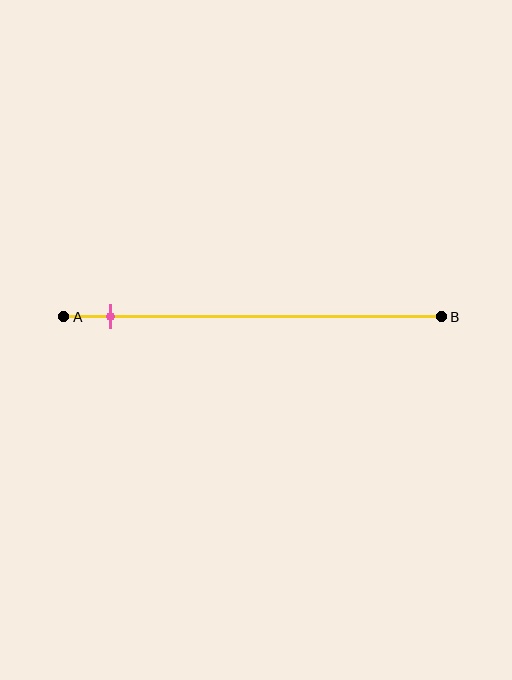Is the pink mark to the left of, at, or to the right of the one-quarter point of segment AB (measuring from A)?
The pink mark is to the left of the one-quarter point of segment AB.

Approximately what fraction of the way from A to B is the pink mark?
The pink mark is approximately 10% of the way from A to B.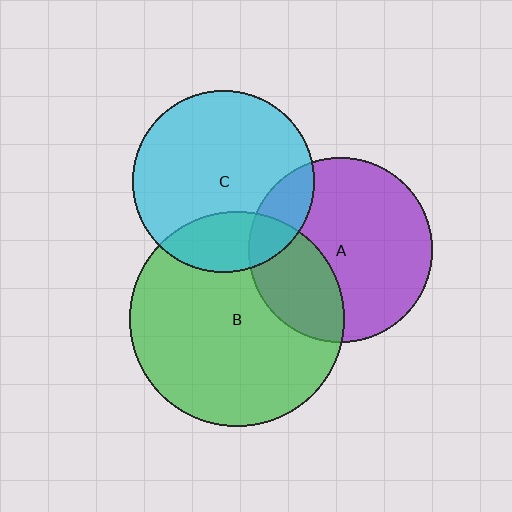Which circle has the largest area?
Circle B (green).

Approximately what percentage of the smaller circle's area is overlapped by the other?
Approximately 15%.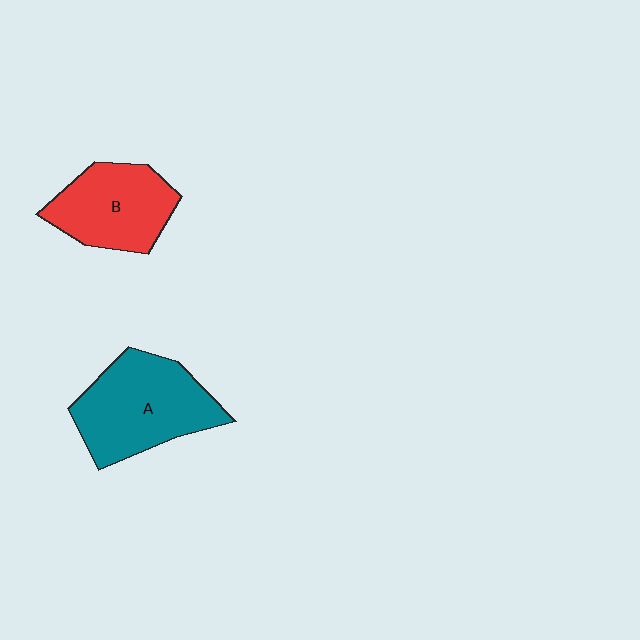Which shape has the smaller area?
Shape B (red).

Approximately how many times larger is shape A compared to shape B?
Approximately 1.3 times.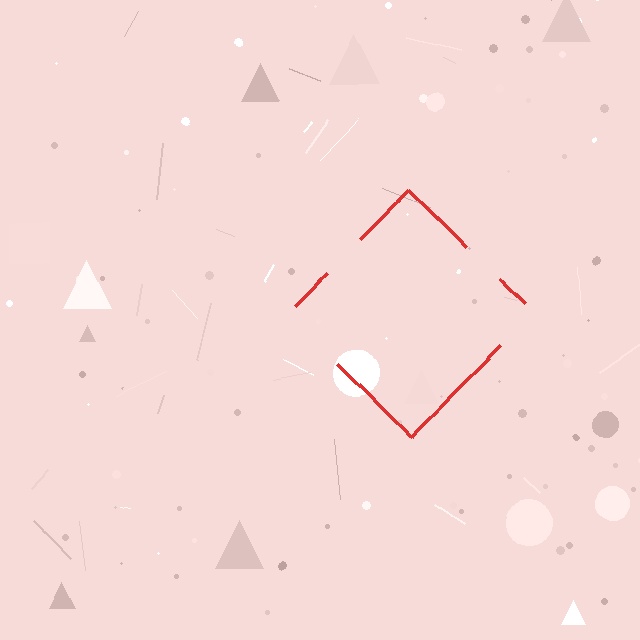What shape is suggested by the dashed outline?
The dashed outline suggests a diamond.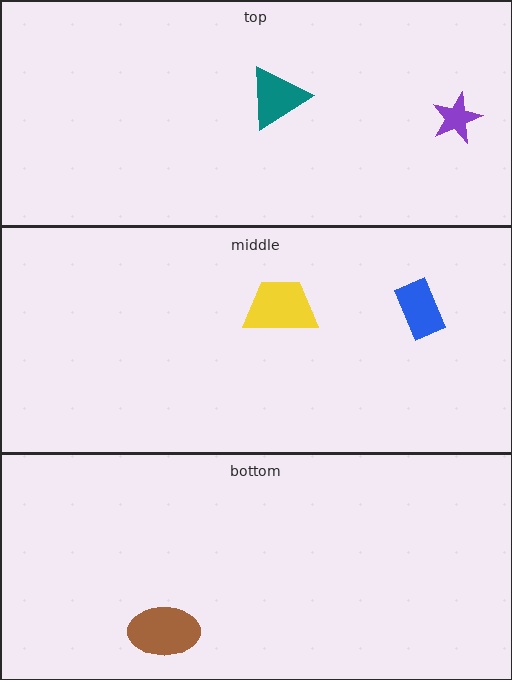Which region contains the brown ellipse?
The bottom region.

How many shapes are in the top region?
2.